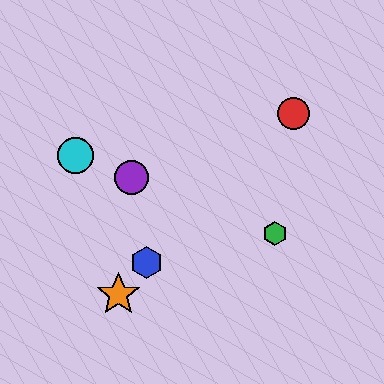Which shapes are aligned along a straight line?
The green hexagon, the yellow circle, the purple circle, the cyan circle are aligned along a straight line.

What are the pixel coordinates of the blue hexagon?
The blue hexagon is at (147, 262).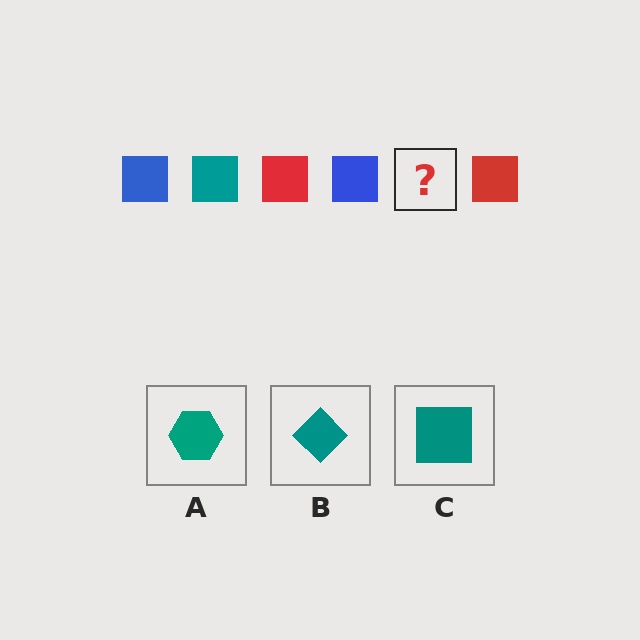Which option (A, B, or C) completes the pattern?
C.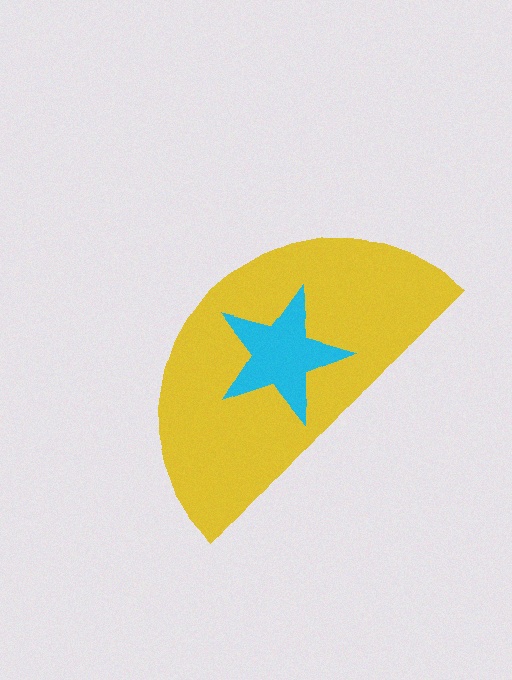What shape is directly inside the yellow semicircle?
The cyan star.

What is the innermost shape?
The cyan star.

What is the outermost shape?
The yellow semicircle.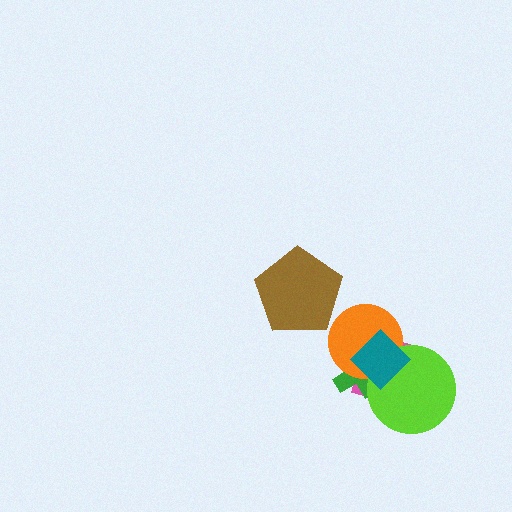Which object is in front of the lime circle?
The teal diamond is in front of the lime circle.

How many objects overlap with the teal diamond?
4 objects overlap with the teal diamond.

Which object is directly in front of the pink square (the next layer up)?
The green cross is directly in front of the pink square.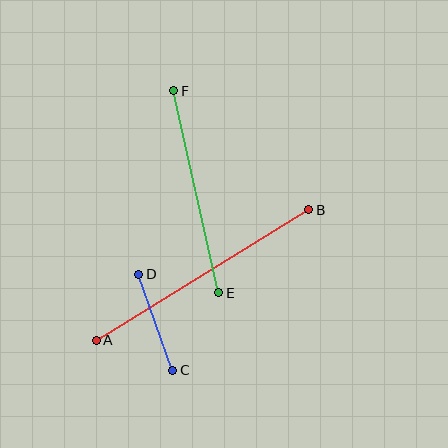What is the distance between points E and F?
The distance is approximately 207 pixels.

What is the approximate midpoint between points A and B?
The midpoint is at approximately (203, 275) pixels.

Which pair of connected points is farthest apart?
Points A and B are farthest apart.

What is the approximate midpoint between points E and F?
The midpoint is at approximately (196, 192) pixels.